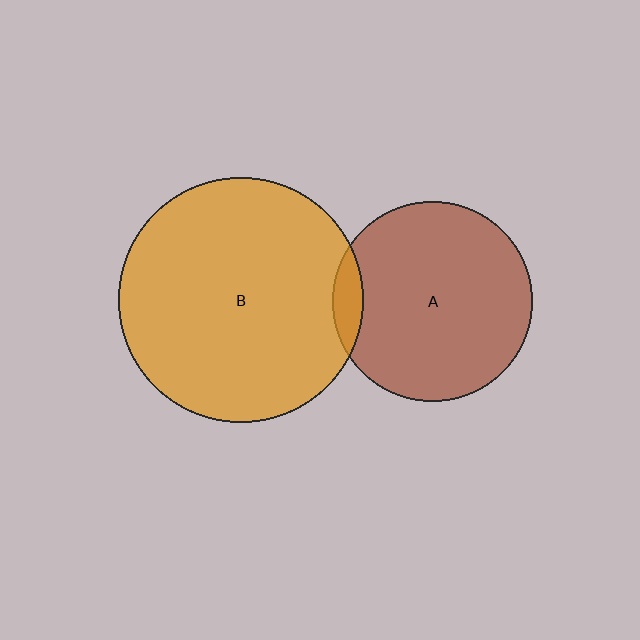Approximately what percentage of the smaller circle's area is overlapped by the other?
Approximately 5%.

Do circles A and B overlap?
Yes.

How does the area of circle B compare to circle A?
Approximately 1.5 times.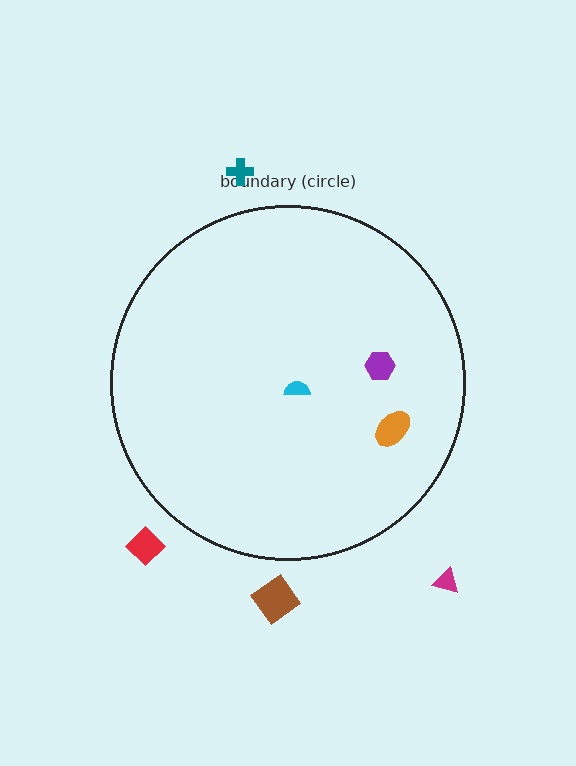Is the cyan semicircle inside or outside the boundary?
Inside.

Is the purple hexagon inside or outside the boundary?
Inside.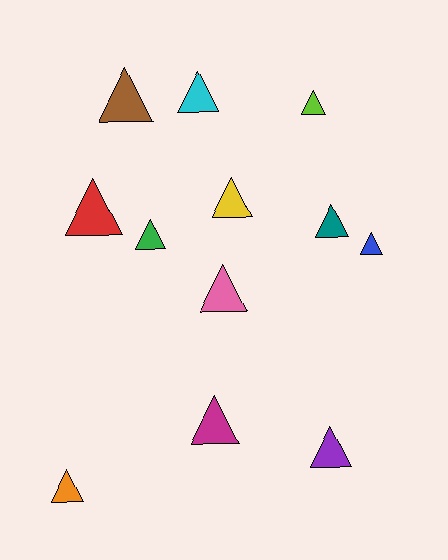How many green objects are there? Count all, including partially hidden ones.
There is 1 green object.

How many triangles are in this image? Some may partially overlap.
There are 12 triangles.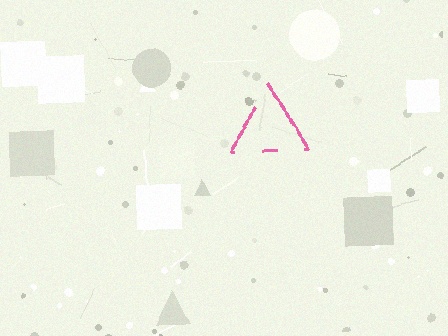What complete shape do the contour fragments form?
The contour fragments form a triangle.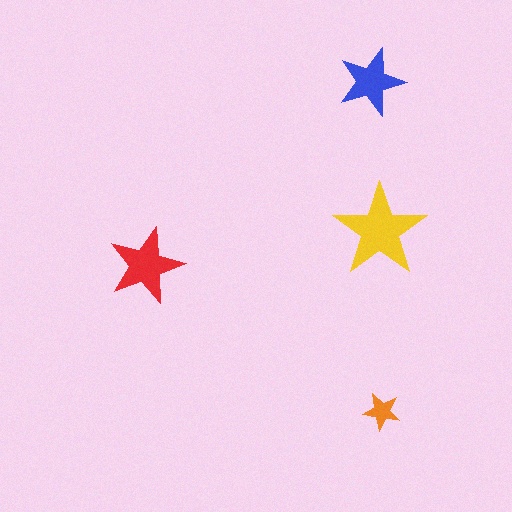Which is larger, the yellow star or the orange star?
The yellow one.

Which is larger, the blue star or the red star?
The red one.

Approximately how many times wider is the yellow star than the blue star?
About 1.5 times wider.